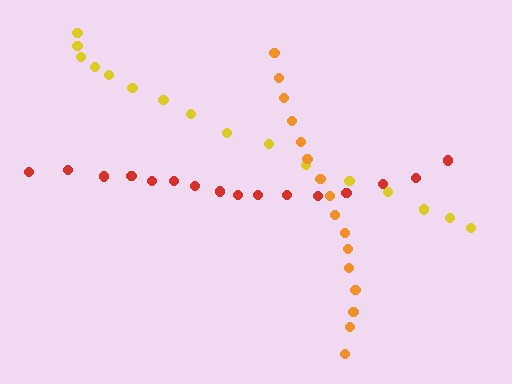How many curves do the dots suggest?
There are 3 distinct paths.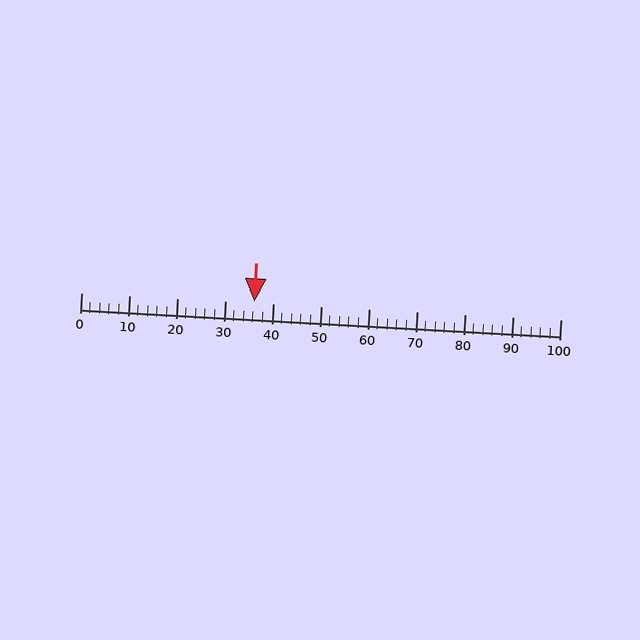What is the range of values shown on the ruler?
The ruler shows values from 0 to 100.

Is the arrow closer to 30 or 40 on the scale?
The arrow is closer to 40.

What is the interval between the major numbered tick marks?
The major tick marks are spaced 10 units apart.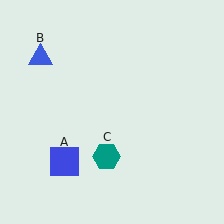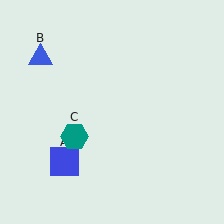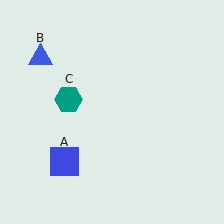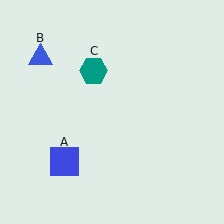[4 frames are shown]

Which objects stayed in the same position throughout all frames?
Blue square (object A) and blue triangle (object B) remained stationary.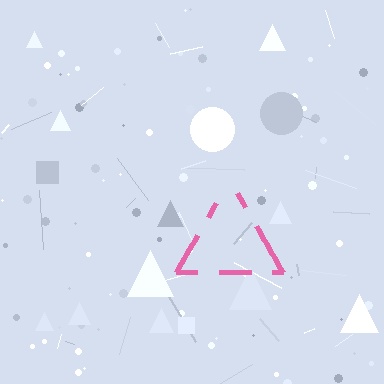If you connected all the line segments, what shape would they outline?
They would outline a triangle.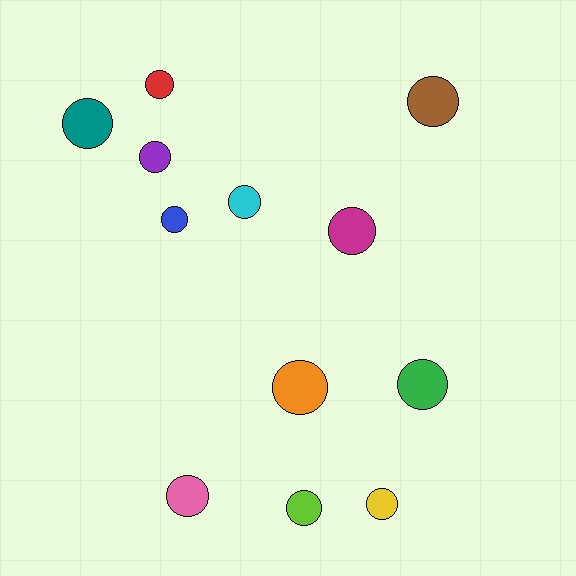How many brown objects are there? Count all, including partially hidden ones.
There is 1 brown object.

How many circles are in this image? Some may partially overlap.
There are 12 circles.